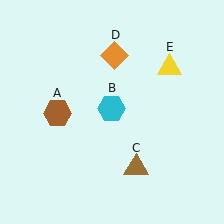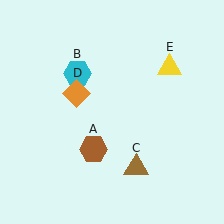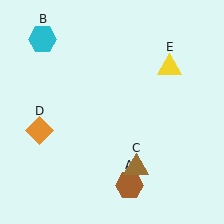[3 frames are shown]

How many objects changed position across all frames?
3 objects changed position: brown hexagon (object A), cyan hexagon (object B), orange diamond (object D).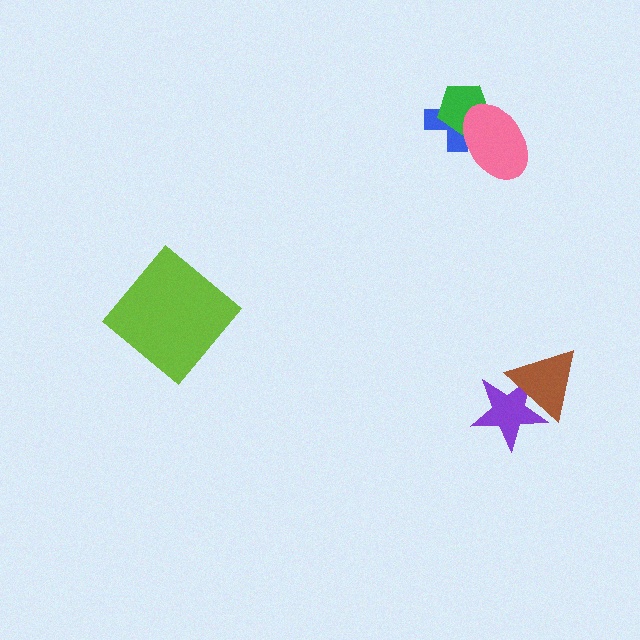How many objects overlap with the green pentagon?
2 objects overlap with the green pentagon.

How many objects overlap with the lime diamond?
0 objects overlap with the lime diamond.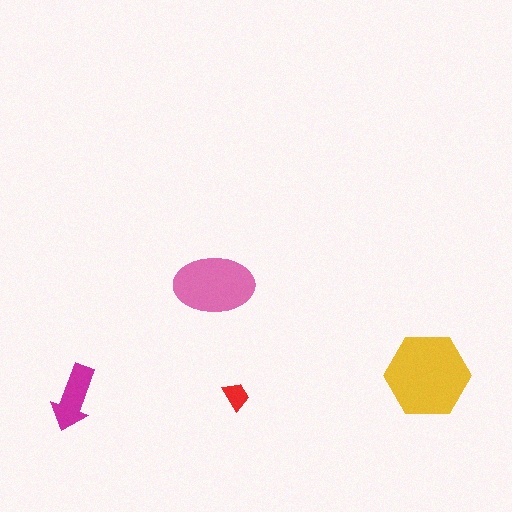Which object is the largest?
The yellow hexagon.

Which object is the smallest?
The red trapezoid.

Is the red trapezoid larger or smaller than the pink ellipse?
Smaller.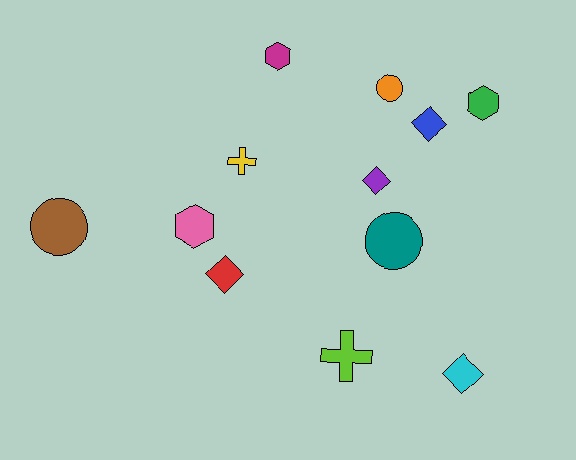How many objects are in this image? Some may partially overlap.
There are 12 objects.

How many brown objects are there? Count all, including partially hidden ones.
There is 1 brown object.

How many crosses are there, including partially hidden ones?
There are 2 crosses.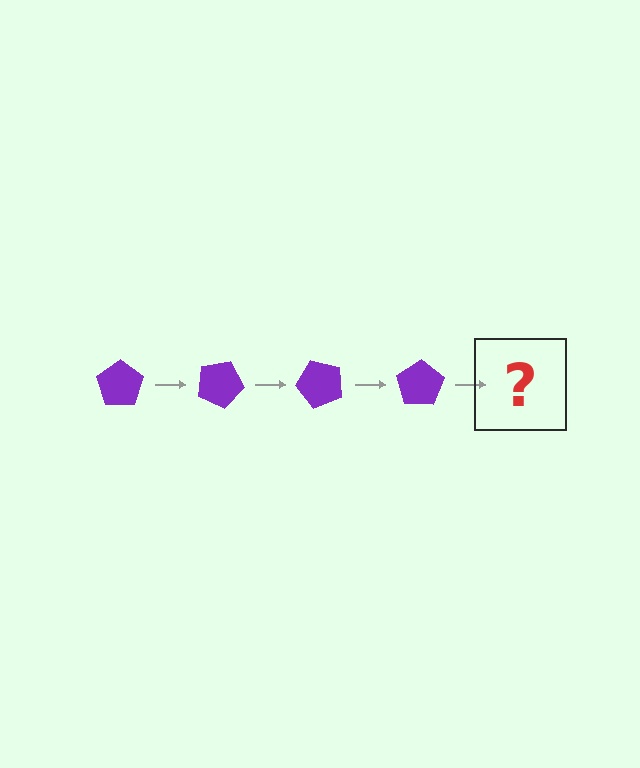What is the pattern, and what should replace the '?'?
The pattern is that the pentagon rotates 25 degrees each step. The '?' should be a purple pentagon rotated 100 degrees.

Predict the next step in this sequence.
The next step is a purple pentagon rotated 100 degrees.